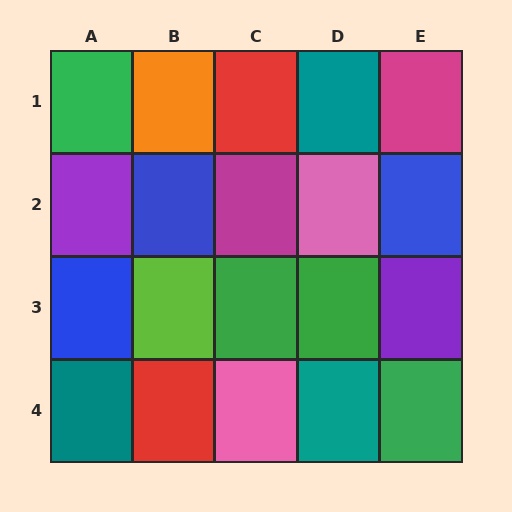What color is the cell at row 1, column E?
Magenta.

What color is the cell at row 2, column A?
Purple.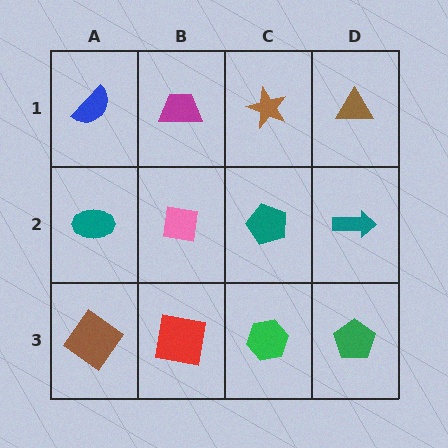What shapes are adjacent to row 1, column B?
A pink square (row 2, column B), a blue semicircle (row 1, column A), a brown star (row 1, column C).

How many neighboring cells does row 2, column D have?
3.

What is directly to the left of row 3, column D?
A green hexagon.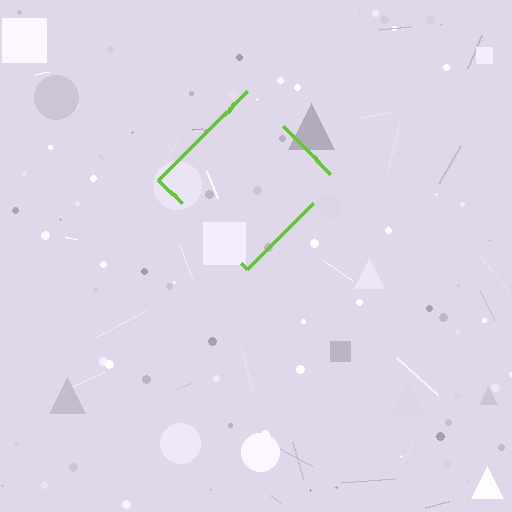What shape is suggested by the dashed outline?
The dashed outline suggests a diamond.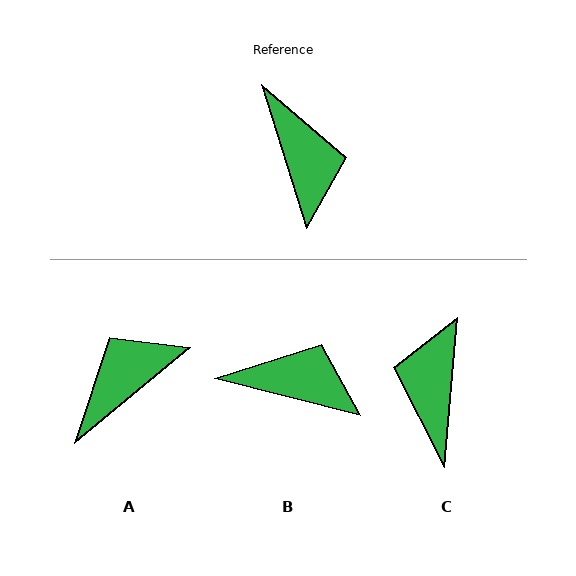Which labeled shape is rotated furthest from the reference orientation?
C, about 157 degrees away.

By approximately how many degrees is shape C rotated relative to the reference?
Approximately 157 degrees counter-clockwise.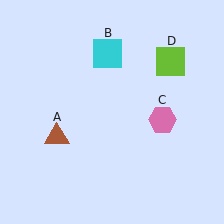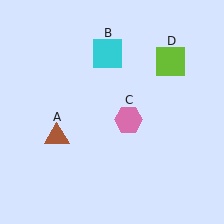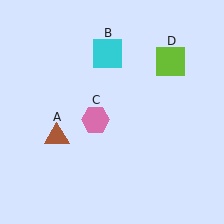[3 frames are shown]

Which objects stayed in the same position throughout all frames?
Brown triangle (object A) and cyan square (object B) and lime square (object D) remained stationary.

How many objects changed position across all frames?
1 object changed position: pink hexagon (object C).